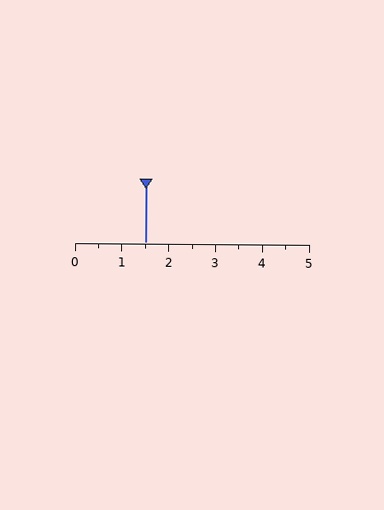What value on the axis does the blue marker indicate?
The marker indicates approximately 1.5.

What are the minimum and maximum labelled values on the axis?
The axis runs from 0 to 5.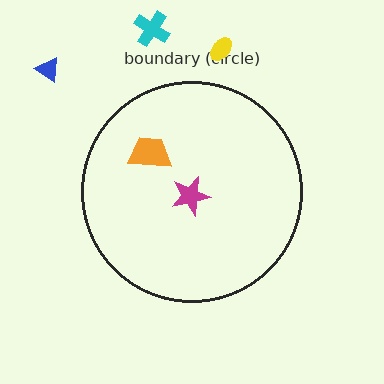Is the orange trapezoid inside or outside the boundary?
Inside.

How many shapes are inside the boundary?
2 inside, 3 outside.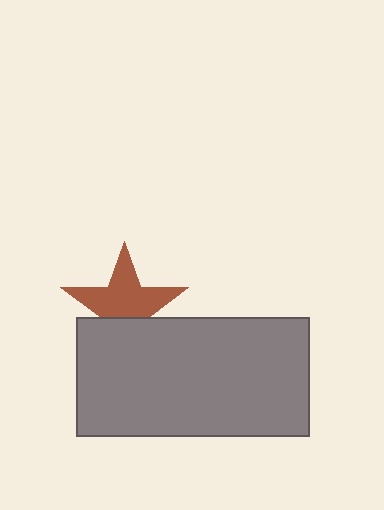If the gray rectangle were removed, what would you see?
You would see the complete brown star.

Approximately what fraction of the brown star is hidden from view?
Roughly 36% of the brown star is hidden behind the gray rectangle.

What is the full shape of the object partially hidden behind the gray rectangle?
The partially hidden object is a brown star.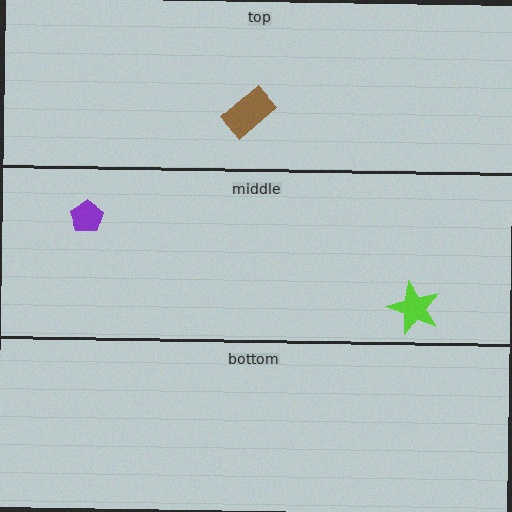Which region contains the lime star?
The middle region.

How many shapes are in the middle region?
2.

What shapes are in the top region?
The brown rectangle.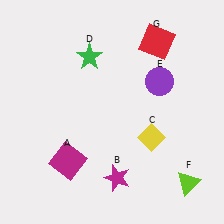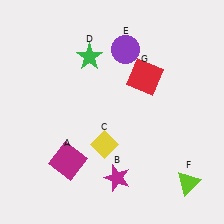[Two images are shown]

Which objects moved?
The objects that moved are: the yellow diamond (C), the purple circle (E), the red square (G).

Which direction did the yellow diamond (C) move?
The yellow diamond (C) moved left.